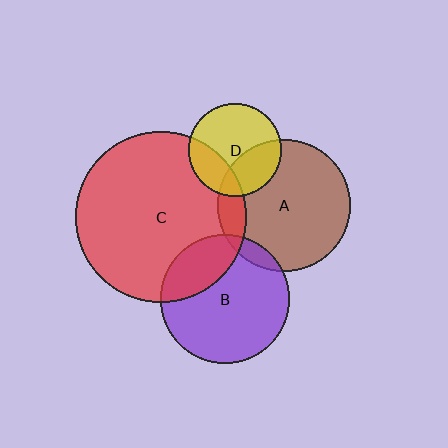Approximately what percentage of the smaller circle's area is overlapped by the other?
Approximately 25%.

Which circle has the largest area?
Circle C (red).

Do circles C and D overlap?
Yes.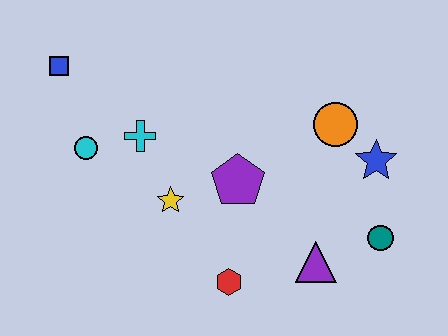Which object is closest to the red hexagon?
The purple triangle is closest to the red hexagon.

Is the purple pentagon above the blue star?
No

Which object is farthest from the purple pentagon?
The blue square is farthest from the purple pentagon.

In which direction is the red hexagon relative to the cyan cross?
The red hexagon is below the cyan cross.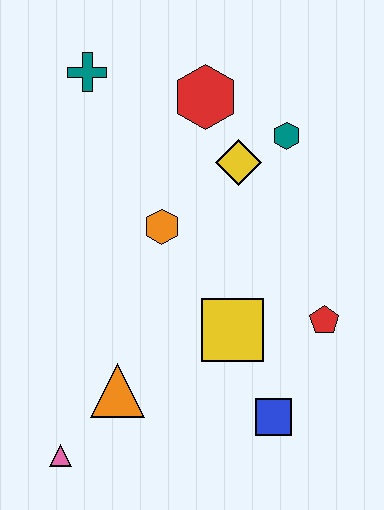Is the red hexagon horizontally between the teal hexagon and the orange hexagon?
Yes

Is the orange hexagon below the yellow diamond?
Yes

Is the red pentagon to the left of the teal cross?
No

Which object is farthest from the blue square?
The teal cross is farthest from the blue square.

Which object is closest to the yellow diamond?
The teal hexagon is closest to the yellow diamond.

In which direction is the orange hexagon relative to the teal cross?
The orange hexagon is below the teal cross.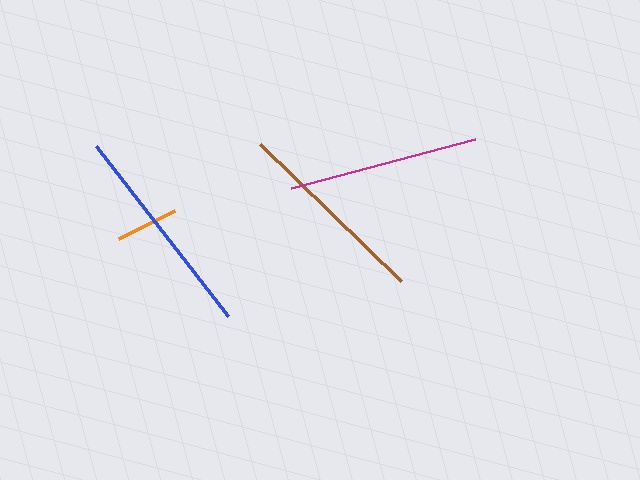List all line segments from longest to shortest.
From longest to shortest: blue, brown, magenta, orange.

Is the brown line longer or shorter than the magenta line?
The brown line is longer than the magenta line.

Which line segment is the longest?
The blue line is the longest at approximately 215 pixels.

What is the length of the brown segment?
The brown segment is approximately 196 pixels long.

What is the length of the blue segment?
The blue segment is approximately 215 pixels long.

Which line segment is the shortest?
The orange line is the shortest at approximately 62 pixels.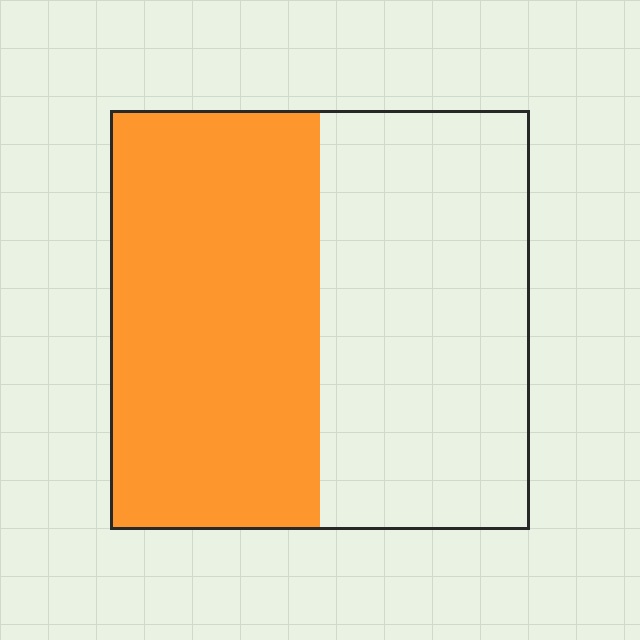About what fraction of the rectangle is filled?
About one half (1/2).